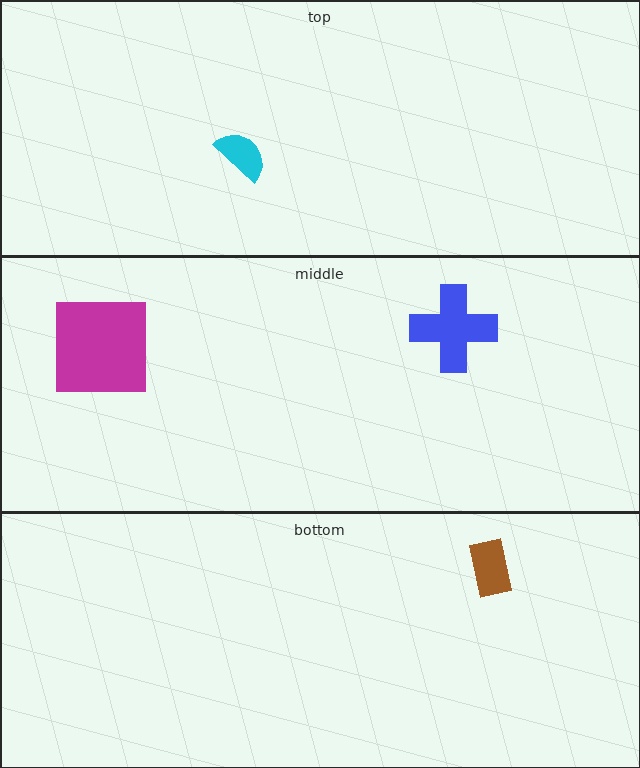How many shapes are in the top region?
1.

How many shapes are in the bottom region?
1.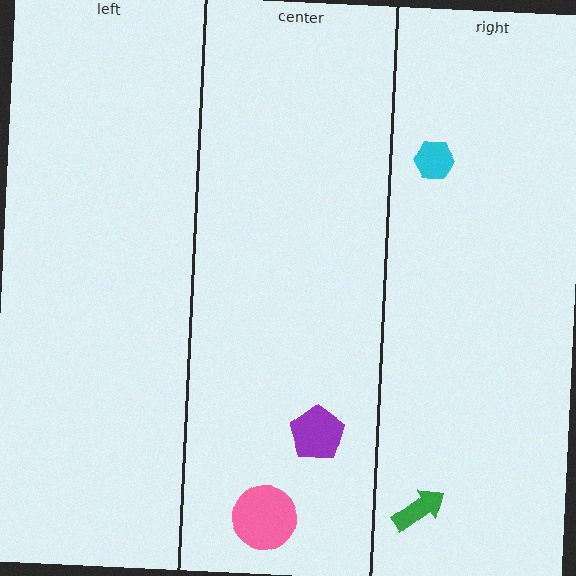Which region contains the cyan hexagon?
The right region.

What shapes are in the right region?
The green arrow, the cyan hexagon.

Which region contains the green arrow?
The right region.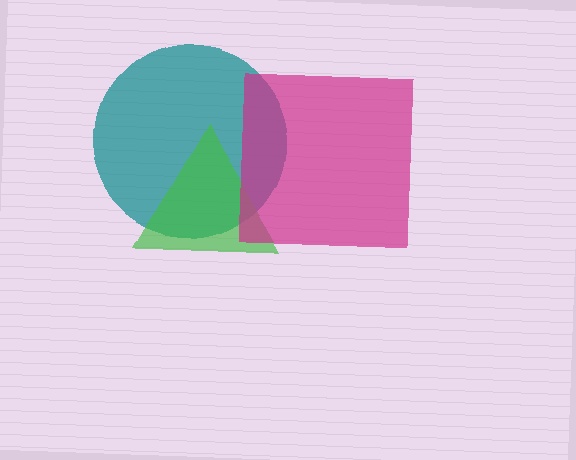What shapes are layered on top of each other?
The layered shapes are: a teal circle, a green triangle, a magenta square.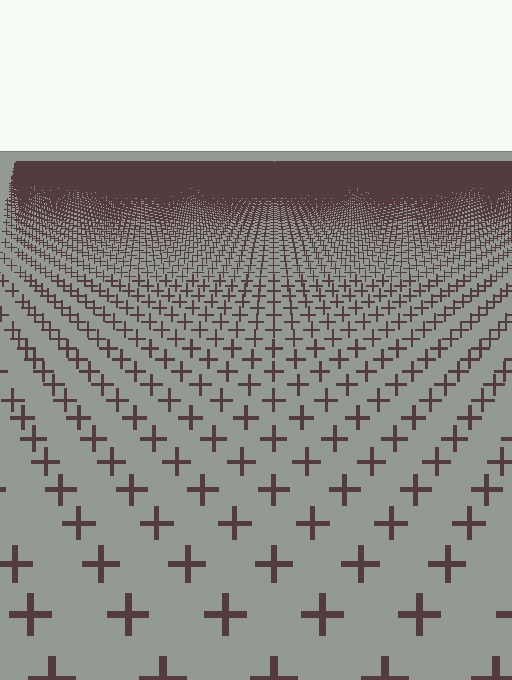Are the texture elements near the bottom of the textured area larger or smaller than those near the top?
Larger. Near the bottom, elements are closer to the viewer and appear at a bigger on-screen size.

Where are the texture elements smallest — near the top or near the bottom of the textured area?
Near the top.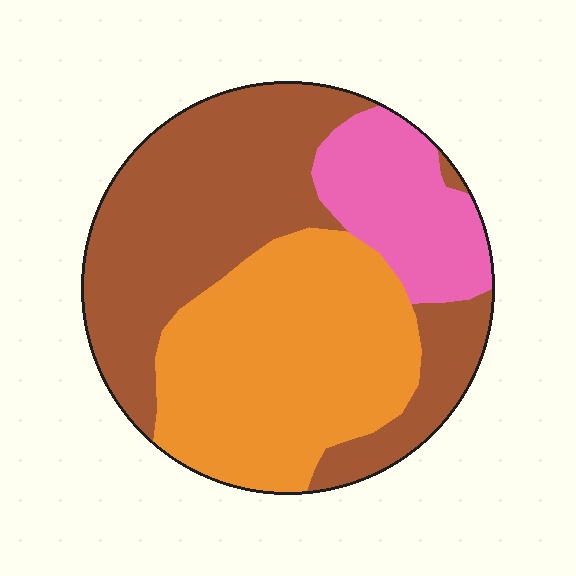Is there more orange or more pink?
Orange.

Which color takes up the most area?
Brown, at roughly 45%.